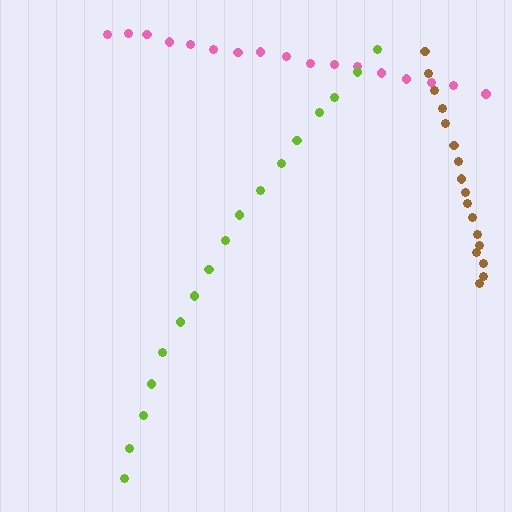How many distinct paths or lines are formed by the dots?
There are 3 distinct paths.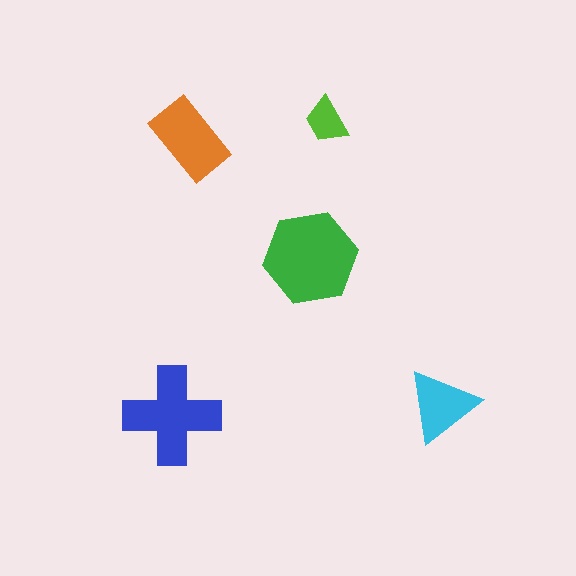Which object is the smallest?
The lime trapezoid.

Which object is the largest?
The green hexagon.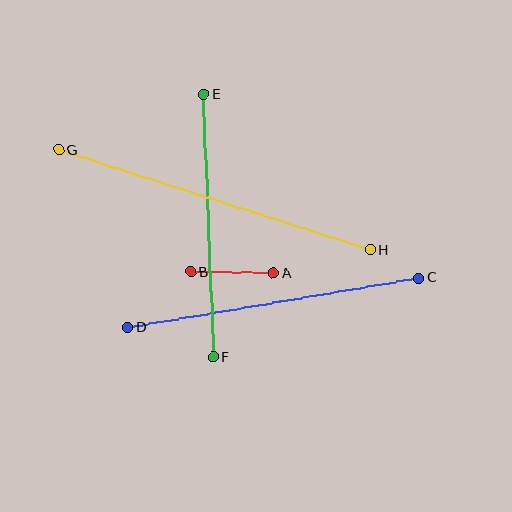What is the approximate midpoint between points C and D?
The midpoint is at approximately (273, 303) pixels.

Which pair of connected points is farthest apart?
Points G and H are farthest apart.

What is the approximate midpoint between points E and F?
The midpoint is at approximately (208, 226) pixels.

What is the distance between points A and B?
The distance is approximately 83 pixels.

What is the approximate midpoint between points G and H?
The midpoint is at approximately (214, 200) pixels.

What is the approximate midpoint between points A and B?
The midpoint is at approximately (232, 273) pixels.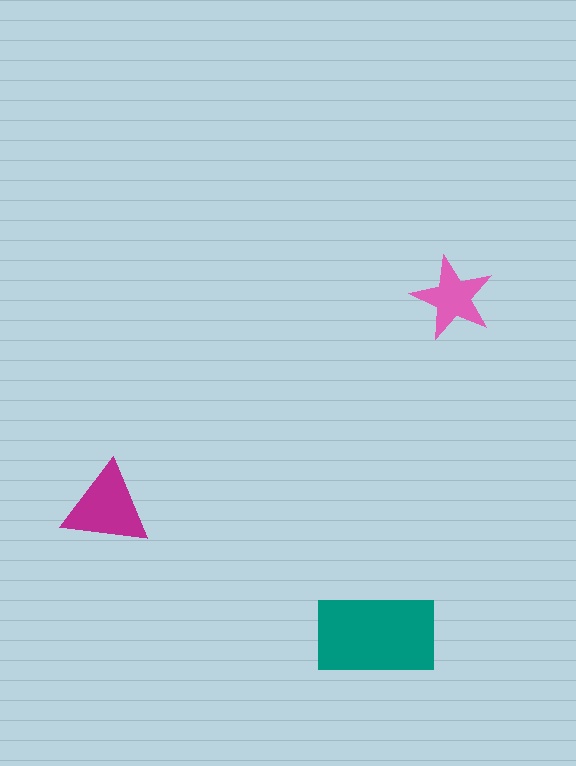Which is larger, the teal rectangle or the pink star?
The teal rectangle.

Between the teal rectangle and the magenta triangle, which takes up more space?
The teal rectangle.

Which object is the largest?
The teal rectangle.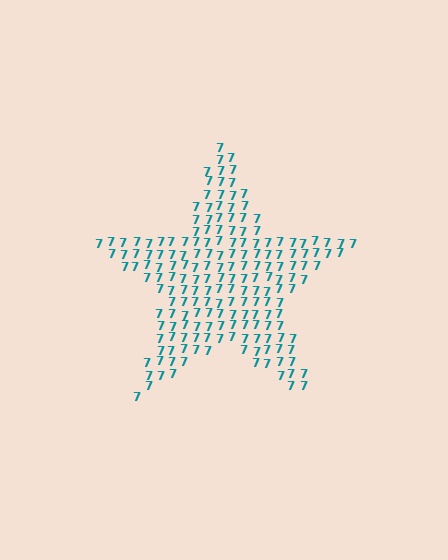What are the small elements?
The small elements are digit 7's.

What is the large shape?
The large shape is a star.